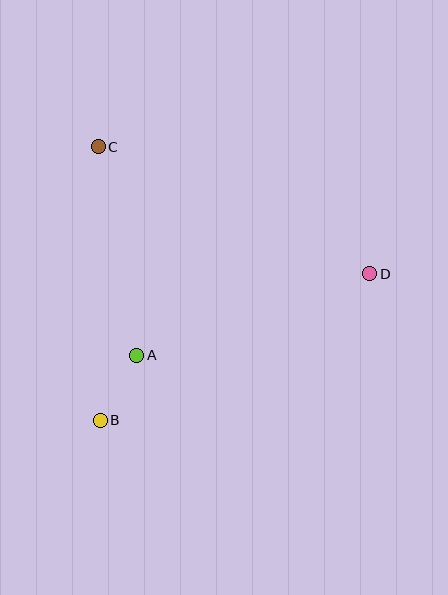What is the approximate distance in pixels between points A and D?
The distance between A and D is approximately 247 pixels.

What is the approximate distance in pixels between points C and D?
The distance between C and D is approximately 300 pixels.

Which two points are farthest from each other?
Points B and D are farthest from each other.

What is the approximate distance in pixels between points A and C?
The distance between A and C is approximately 212 pixels.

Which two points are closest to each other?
Points A and B are closest to each other.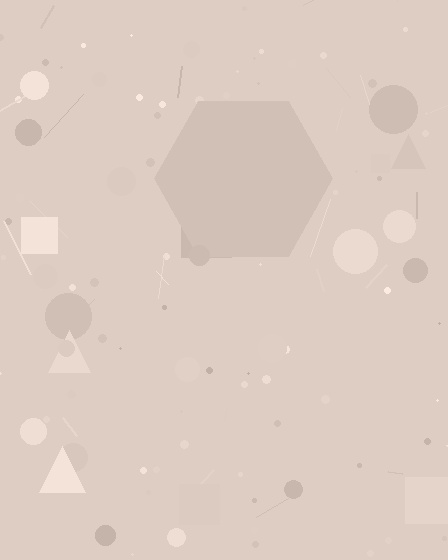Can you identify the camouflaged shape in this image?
The camouflaged shape is a hexagon.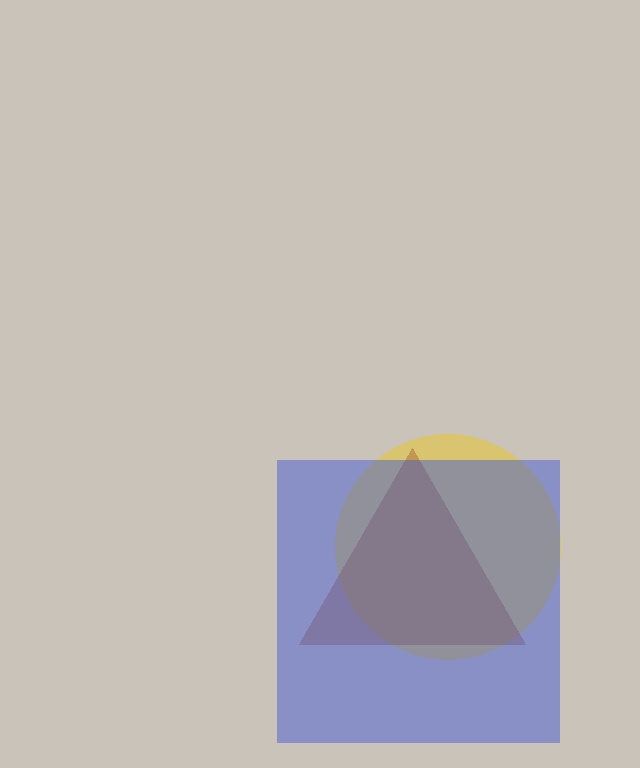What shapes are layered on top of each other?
The layered shapes are: a yellow circle, a brown triangle, a blue square.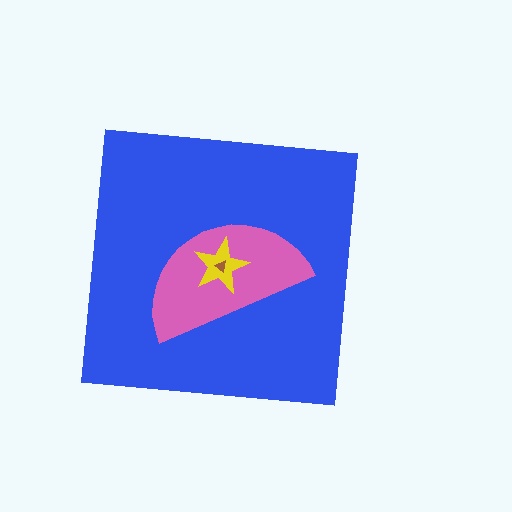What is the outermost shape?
The blue square.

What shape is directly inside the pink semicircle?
The yellow star.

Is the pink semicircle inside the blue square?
Yes.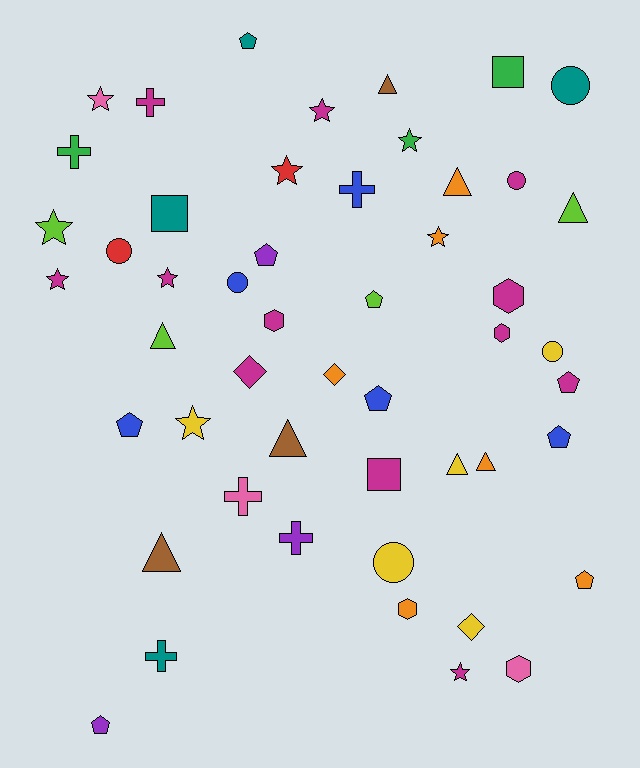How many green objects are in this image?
There are 3 green objects.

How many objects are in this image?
There are 50 objects.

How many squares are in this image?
There are 3 squares.